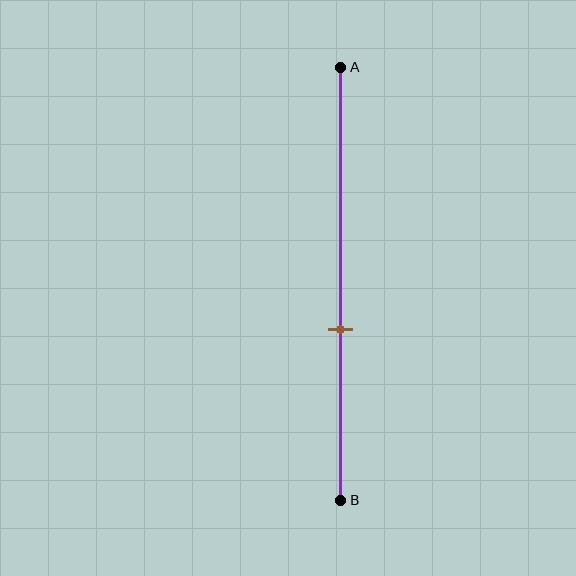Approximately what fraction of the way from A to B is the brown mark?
The brown mark is approximately 60% of the way from A to B.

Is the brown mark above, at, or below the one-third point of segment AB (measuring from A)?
The brown mark is below the one-third point of segment AB.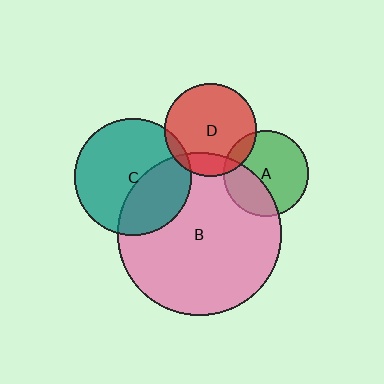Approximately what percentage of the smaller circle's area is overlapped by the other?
Approximately 10%.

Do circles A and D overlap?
Yes.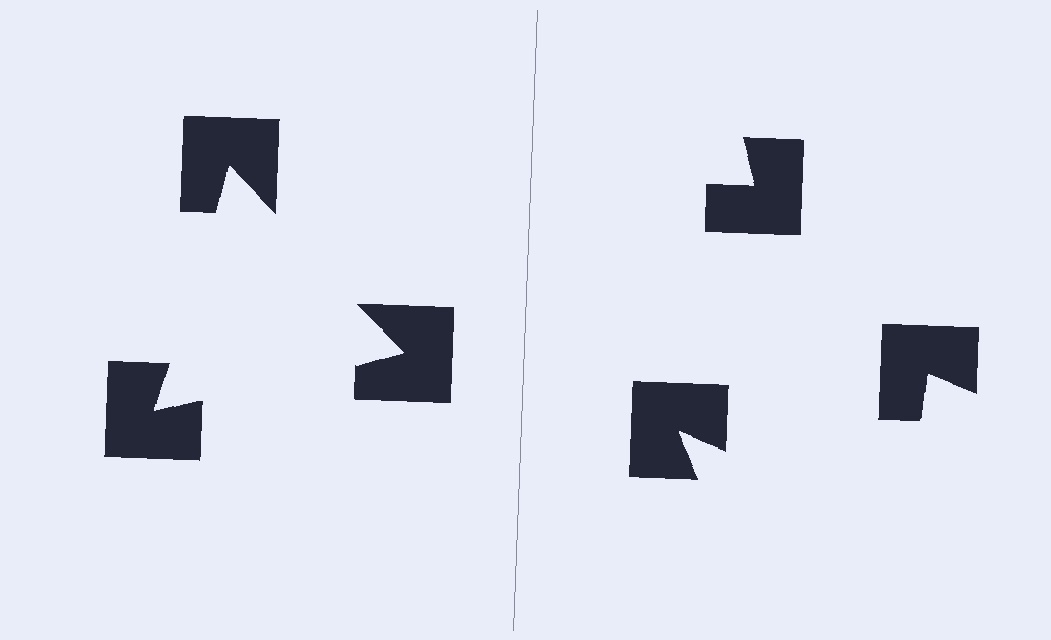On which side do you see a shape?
An illusory triangle appears on the left side. On the right side the wedge cuts are rotated, so no coherent shape forms.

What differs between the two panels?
The notched squares are positioned identically on both sides; only the wedge orientations differ. On the left they align to a triangle; on the right they are misaligned.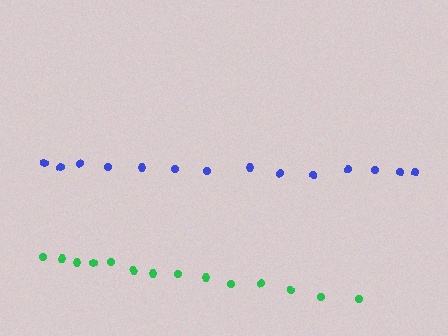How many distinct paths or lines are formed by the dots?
There are 2 distinct paths.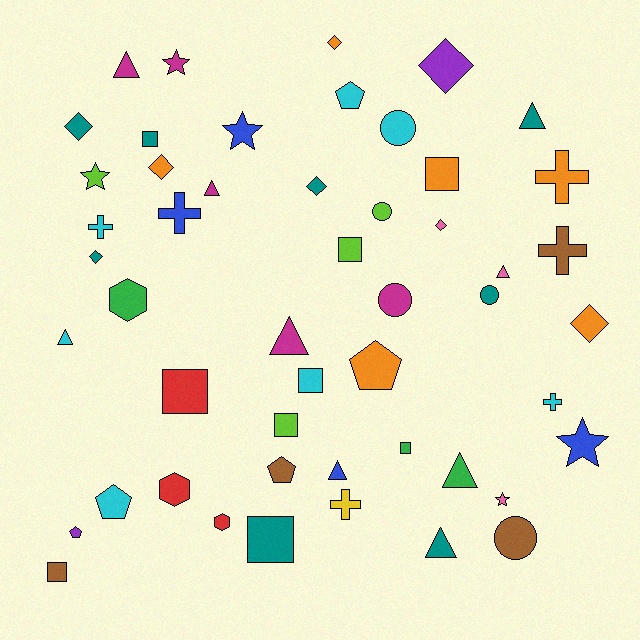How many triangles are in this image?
There are 9 triangles.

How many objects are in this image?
There are 50 objects.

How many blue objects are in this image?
There are 4 blue objects.